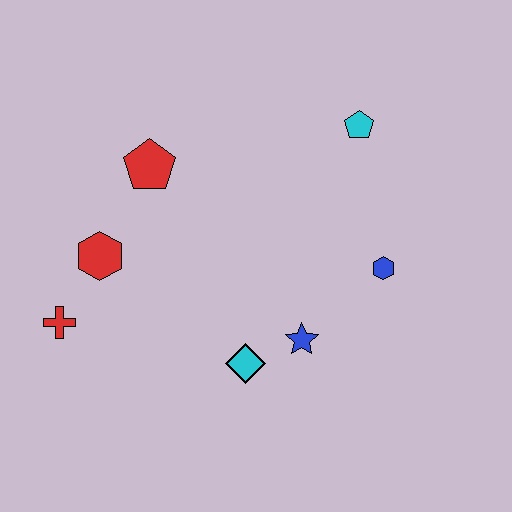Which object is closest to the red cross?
The red hexagon is closest to the red cross.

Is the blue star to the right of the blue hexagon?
No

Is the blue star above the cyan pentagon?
No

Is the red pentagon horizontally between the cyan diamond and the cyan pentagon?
No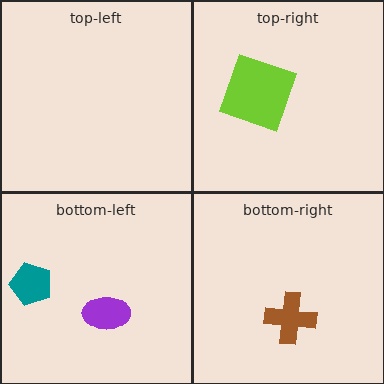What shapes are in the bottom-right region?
The brown cross.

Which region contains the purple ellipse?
The bottom-left region.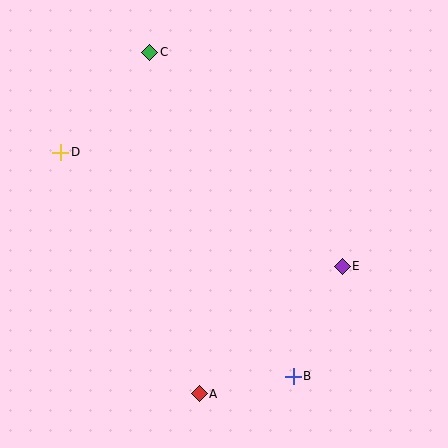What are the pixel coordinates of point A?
Point A is at (199, 394).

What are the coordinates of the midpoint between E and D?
The midpoint between E and D is at (201, 209).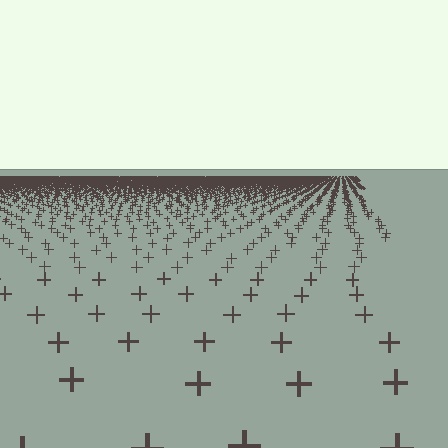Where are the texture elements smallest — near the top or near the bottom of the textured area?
Near the top.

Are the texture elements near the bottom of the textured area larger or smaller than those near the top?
Larger. Near the bottom, elements are closer to the viewer and appear at a bigger on-screen size.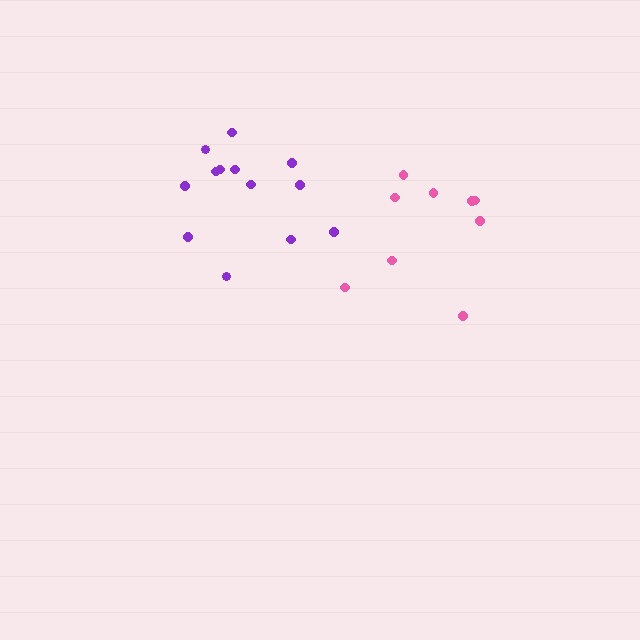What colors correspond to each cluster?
The clusters are colored: pink, purple.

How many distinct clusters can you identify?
There are 2 distinct clusters.